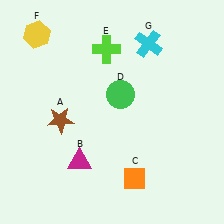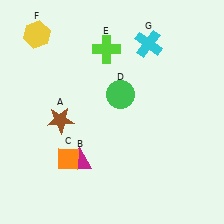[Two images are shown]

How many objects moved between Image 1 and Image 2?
1 object moved between the two images.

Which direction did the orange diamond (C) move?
The orange diamond (C) moved left.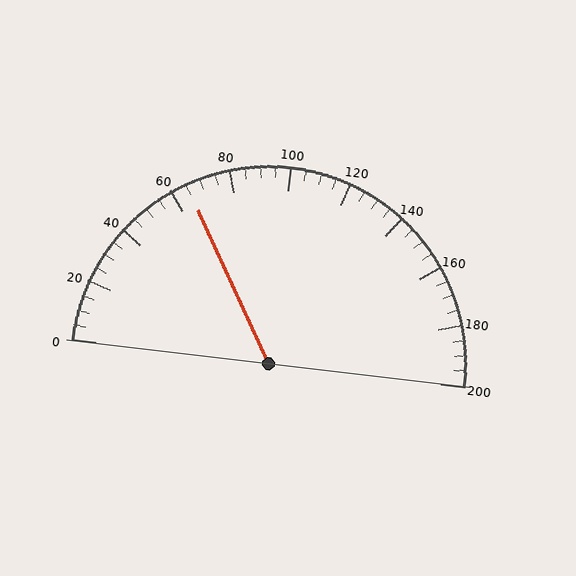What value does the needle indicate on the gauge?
The needle indicates approximately 65.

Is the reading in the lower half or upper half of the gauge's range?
The reading is in the lower half of the range (0 to 200).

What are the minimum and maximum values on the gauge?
The gauge ranges from 0 to 200.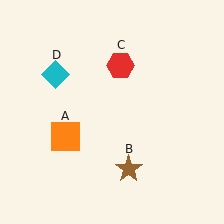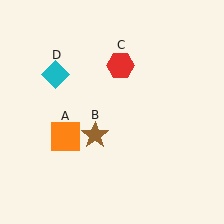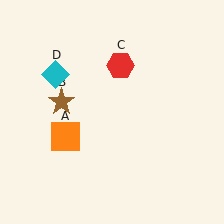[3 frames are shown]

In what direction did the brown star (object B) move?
The brown star (object B) moved up and to the left.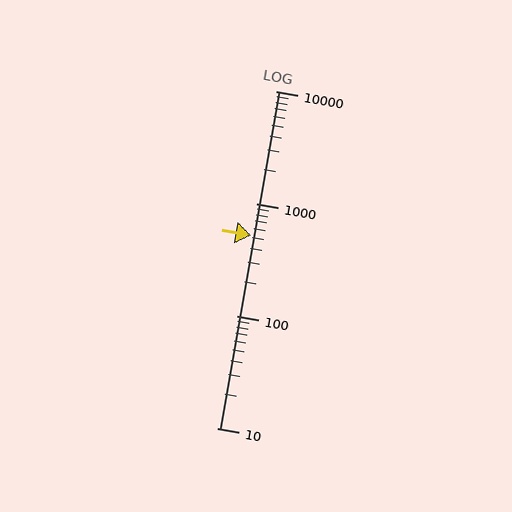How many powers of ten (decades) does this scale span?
The scale spans 3 decades, from 10 to 10000.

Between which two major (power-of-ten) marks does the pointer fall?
The pointer is between 100 and 1000.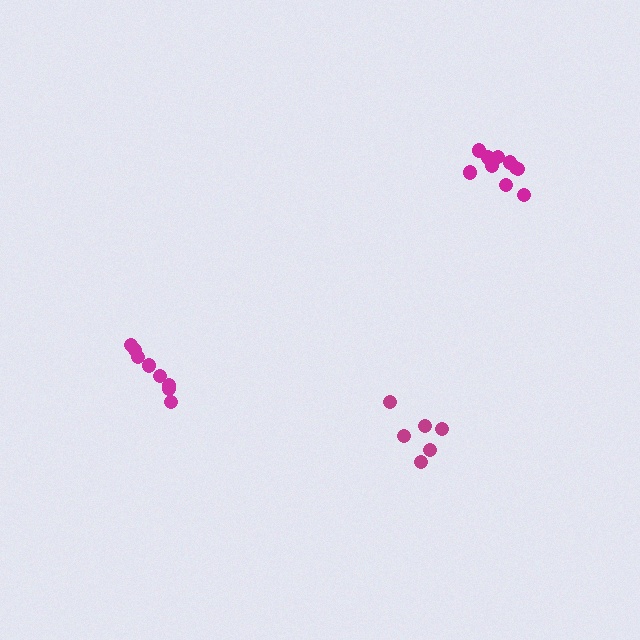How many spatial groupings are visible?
There are 3 spatial groupings.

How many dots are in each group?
Group 1: 6 dots, Group 2: 10 dots, Group 3: 8 dots (24 total).